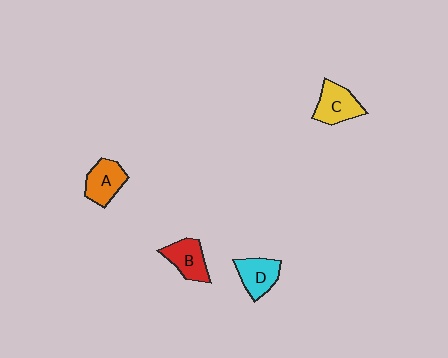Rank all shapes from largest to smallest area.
From largest to smallest: C (yellow), A (orange), B (red), D (cyan).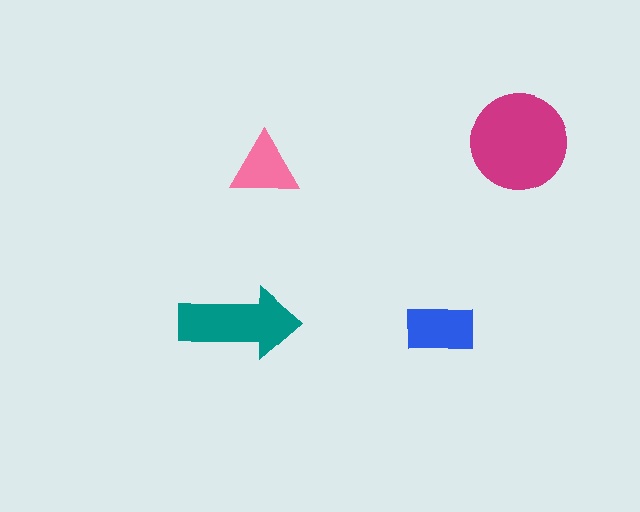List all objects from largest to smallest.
The magenta circle, the teal arrow, the blue rectangle, the pink triangle.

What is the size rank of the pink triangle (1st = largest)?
4th.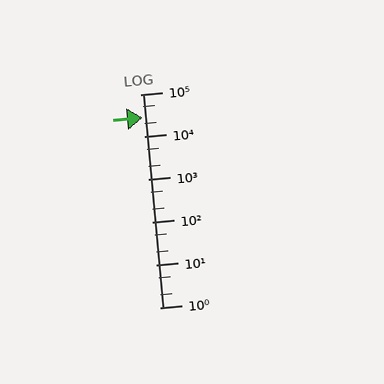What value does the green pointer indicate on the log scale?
The pointer indicates approximately 29000.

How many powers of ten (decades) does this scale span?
The scale spans 5 decades, from 1 to 100000.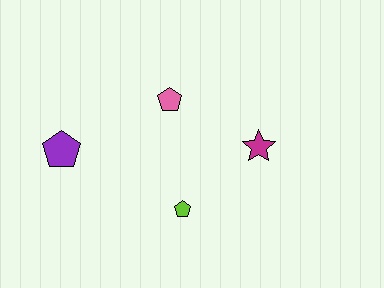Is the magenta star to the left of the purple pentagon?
No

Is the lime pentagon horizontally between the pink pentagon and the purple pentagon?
No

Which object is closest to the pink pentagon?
The magenta star is closest to the pink pentagon.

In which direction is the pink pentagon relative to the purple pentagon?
The pink pentagon is to the right of the purple pentagon.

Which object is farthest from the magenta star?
The purple pentagon is farthest from the magenta star.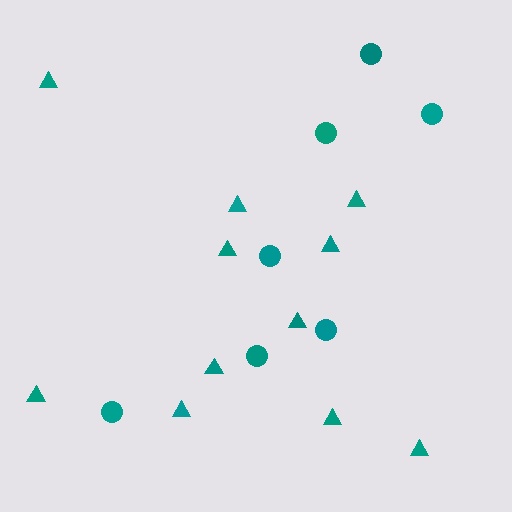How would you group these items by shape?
There are 2 groups: one group of triangles (11) and one group of circles (7).